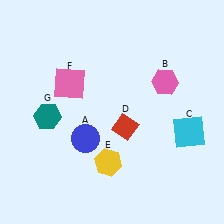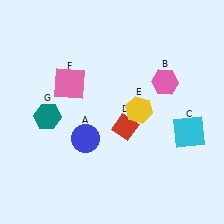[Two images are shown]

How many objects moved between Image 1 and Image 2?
1 object moved between the two images.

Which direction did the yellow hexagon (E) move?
The yellow hexagon (E) moved up.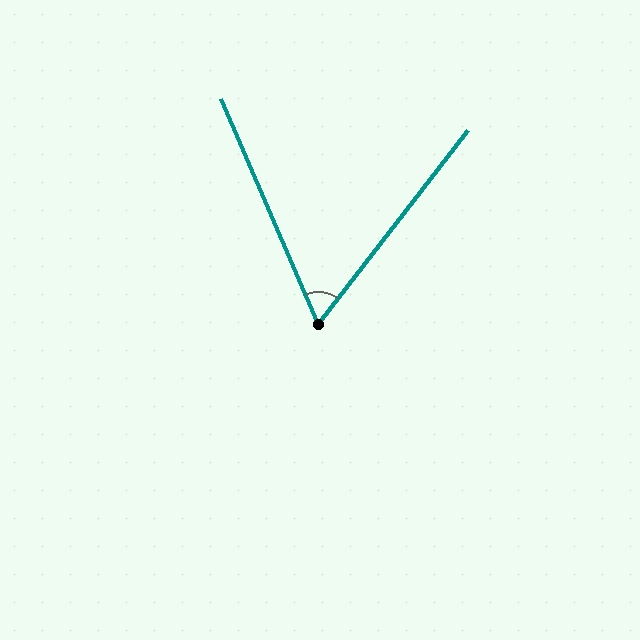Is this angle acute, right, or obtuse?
It is acute.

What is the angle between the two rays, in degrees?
Approximately 61 degrees.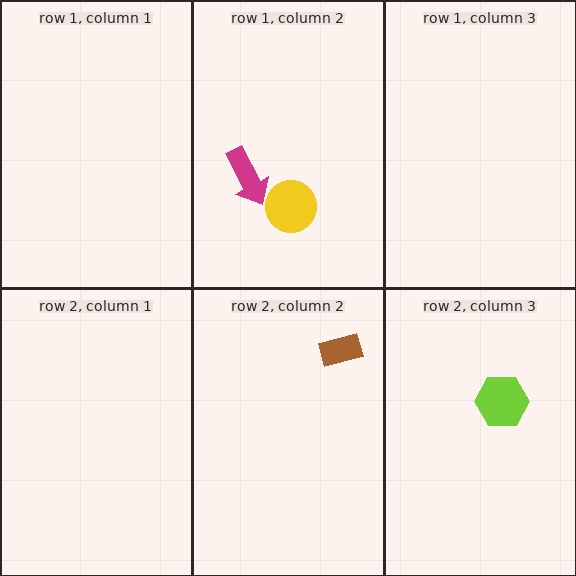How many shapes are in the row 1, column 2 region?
2.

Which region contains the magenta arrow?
The row 1, column 2 region.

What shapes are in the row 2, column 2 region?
The brown rectangle.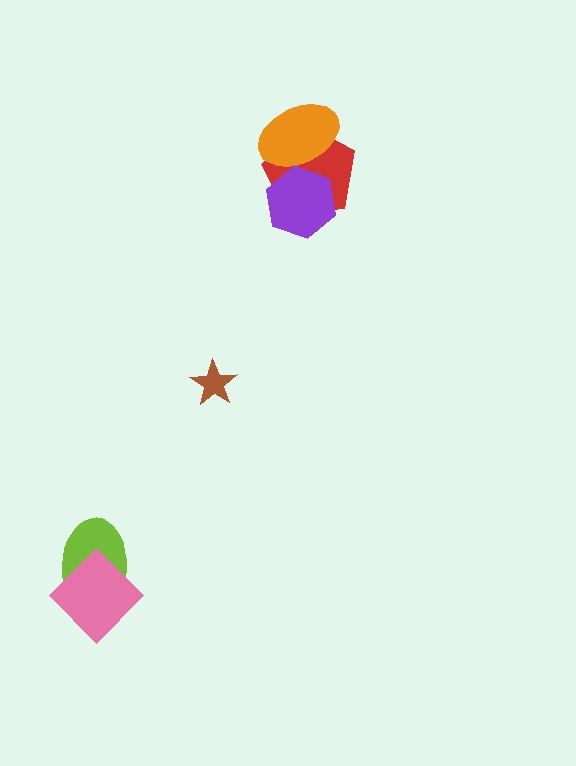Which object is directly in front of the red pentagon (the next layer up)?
The orange ellipse is directly in front of the red pentagon.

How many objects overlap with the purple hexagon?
2 objects overlap with the purple hexagon.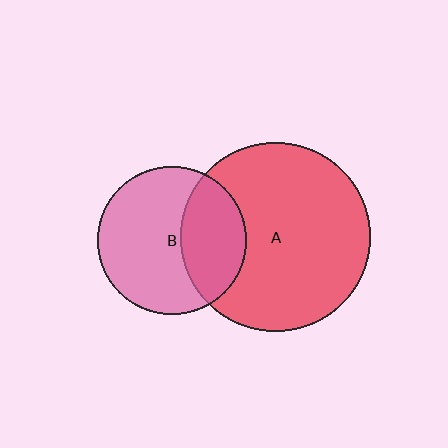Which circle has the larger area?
Circle A (red).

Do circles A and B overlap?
Yes.